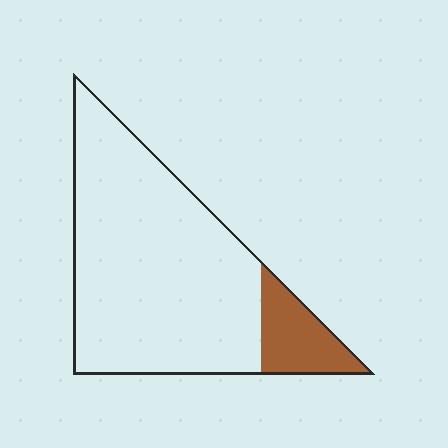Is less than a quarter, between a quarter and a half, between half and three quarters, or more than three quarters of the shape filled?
Less than a quarter.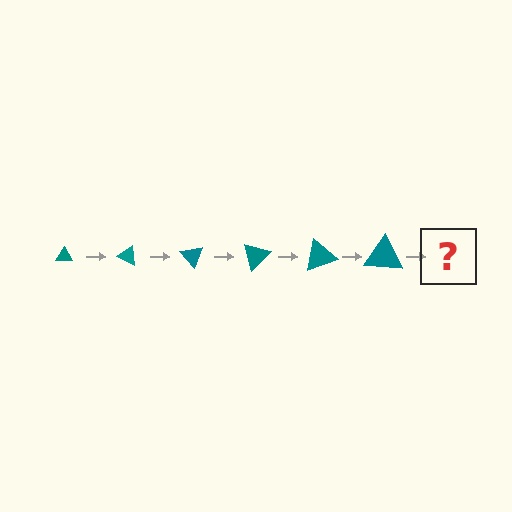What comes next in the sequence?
The next element should be a triangle, larger than the previous one and rotated 150 degrees from the start.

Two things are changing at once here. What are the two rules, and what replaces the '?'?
The two rules are that the triangle grows larger each step and it rotates 25 degrees each step. The '?' should be a triangle, larger than the previous one and rotated 150 degrees from the start.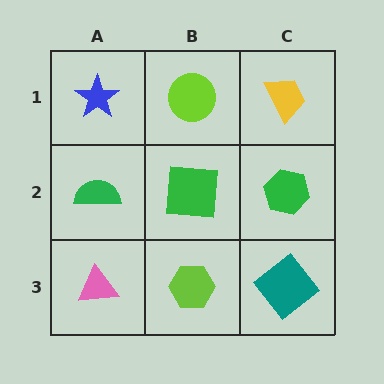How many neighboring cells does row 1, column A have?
2.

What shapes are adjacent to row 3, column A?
A green semicircle (row 2, column A), a lime hexagon (row 3, column B).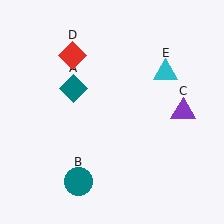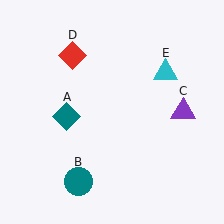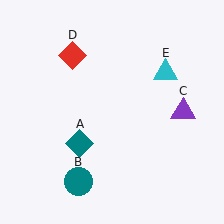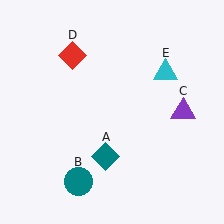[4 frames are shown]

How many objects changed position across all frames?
1 object changed position: teal diamond (object A).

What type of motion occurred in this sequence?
The teal diamond (object A) rotated counterclockwise around the center of the scene.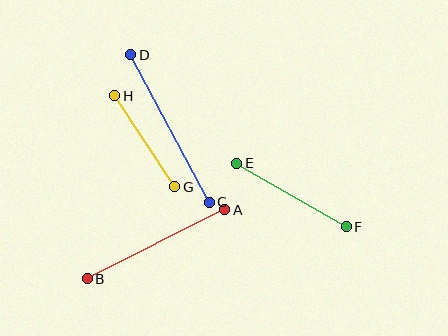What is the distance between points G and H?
The distance is approximately 109 pixels.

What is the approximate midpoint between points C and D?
The midpoint is at approximately (170, 129) pixels.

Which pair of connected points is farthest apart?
Points C and D are farthest apart.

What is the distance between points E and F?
The distance is approximately 127 pixels.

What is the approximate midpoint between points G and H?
The midpoint is at approximately (145, 141) pixels.